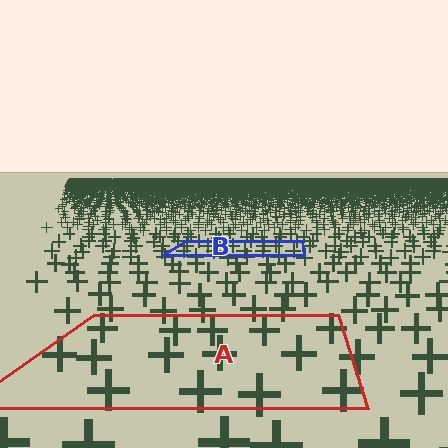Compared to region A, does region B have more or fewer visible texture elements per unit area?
Region B has more texture elements per unit area — they are packed more densely because it is farther away.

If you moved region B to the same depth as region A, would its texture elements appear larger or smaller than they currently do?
They would appear larger. At a closer depth, the same texture elements are projected at a bigger on-screen size.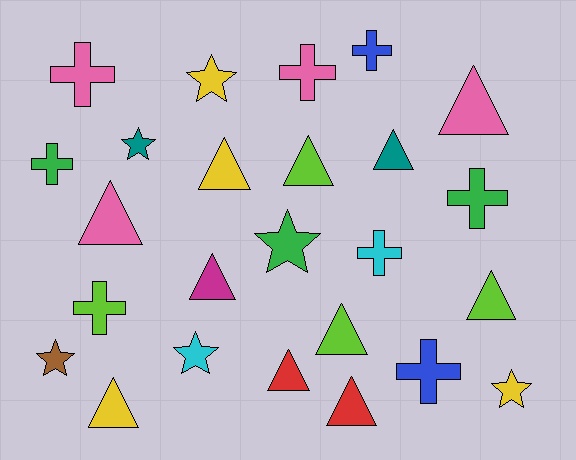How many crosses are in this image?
There are 8 crosses.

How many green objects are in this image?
There are 3 green objects.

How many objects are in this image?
There are 25 objects.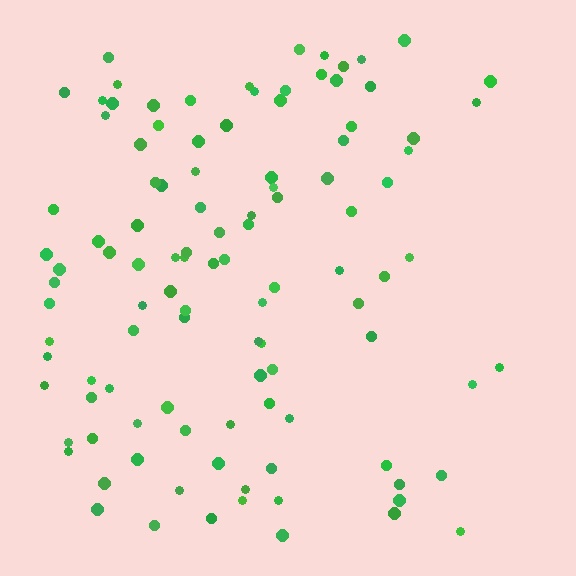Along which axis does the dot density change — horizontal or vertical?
Horizontal.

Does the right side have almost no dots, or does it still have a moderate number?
Still a moderate number, just noticeably fewer than the left.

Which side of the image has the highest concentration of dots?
The left.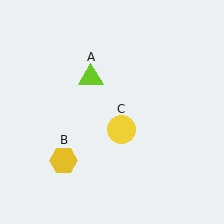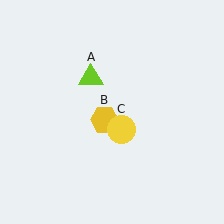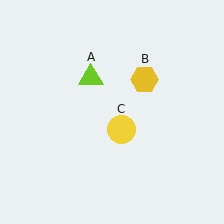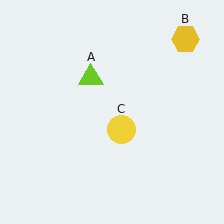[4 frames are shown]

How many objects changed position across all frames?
1 object changed position: yellow hexagon (object B).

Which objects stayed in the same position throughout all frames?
Lime triangle (object A) and yellow circle (object C) remained stationary.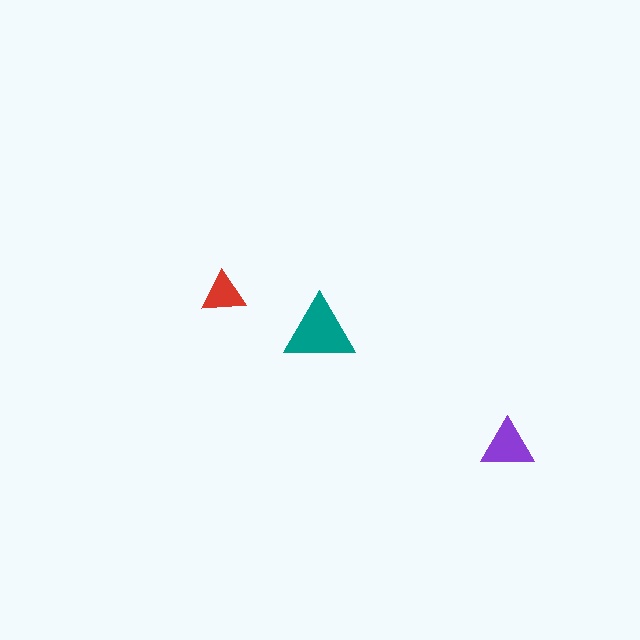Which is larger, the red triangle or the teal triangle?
The teal one.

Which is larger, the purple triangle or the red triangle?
The purple one.